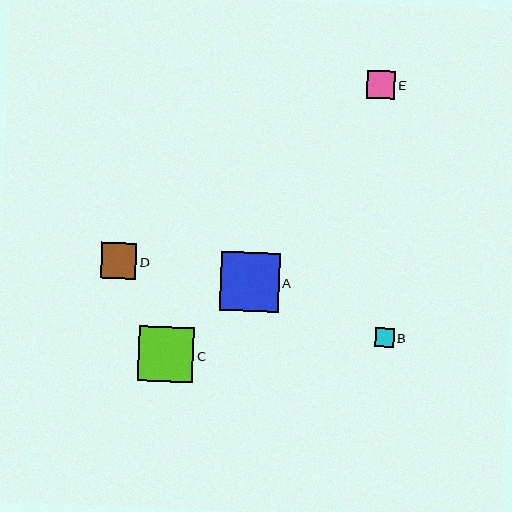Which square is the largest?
Square A is the largest with a size of approximately 59 pixels.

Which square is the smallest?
Square B is the smallest with a size of approximately 19 pixels.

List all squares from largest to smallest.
From largest to smallest: A, C, D, E, B.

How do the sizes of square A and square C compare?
Square A and square C are approximately the same size.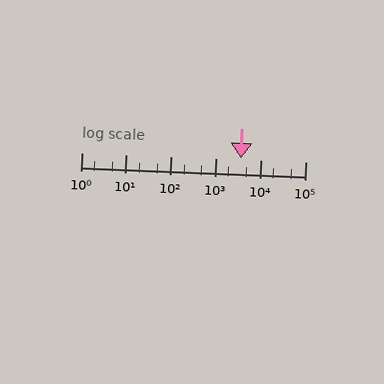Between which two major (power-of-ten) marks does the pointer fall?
The pointer is between 1000 and 10000.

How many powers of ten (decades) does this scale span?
The scale spans 5 decades, from 1 to 100000.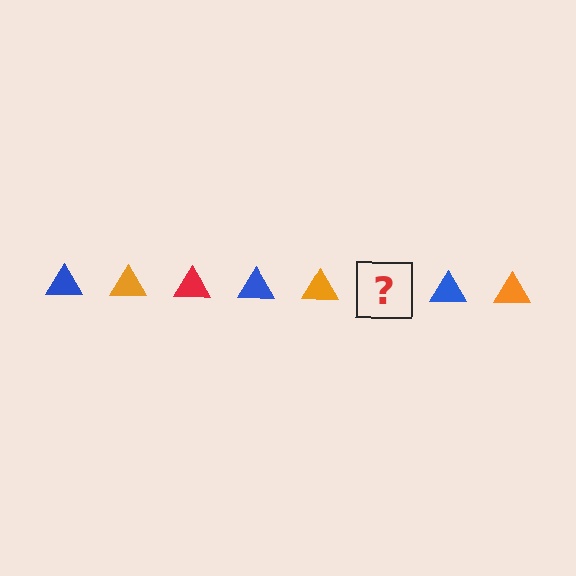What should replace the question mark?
The question mark should be replaced with a red triangle.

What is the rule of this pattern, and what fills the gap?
The rule is that the pattern cycles through blue, orange, red triangles. The gap should be filled with a red triangle.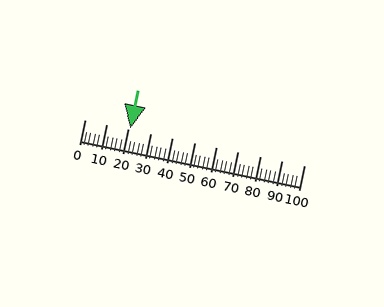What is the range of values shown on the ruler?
The ruler shows values from 0 to 100.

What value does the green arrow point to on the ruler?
The green arrow points to approximately 21.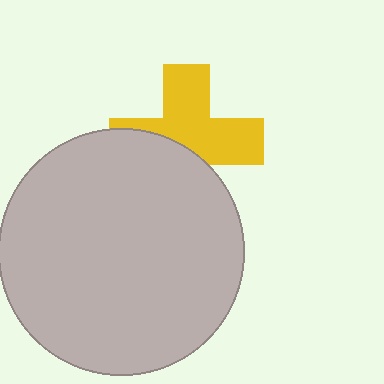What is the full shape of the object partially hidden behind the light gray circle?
The partially hidden object is a yellow cross.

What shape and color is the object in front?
The object in front is a light gray circle.